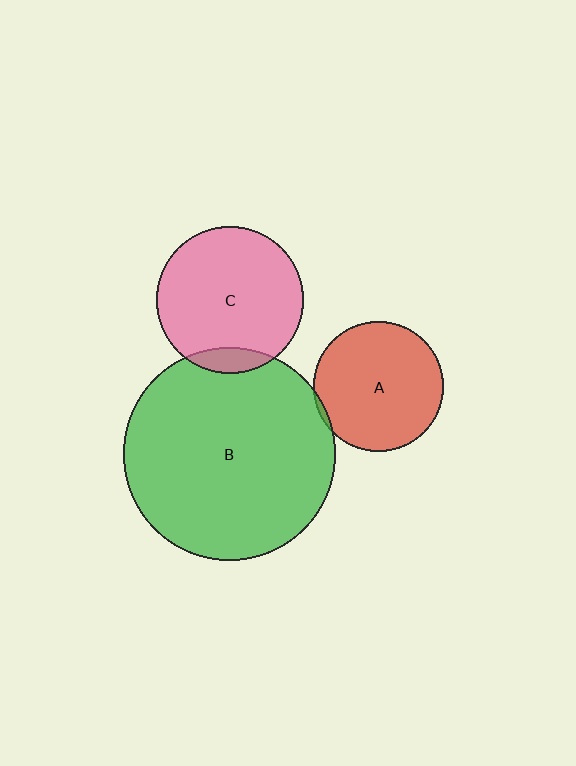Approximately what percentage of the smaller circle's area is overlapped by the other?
Approximately 10%.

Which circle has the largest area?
Circle B (green).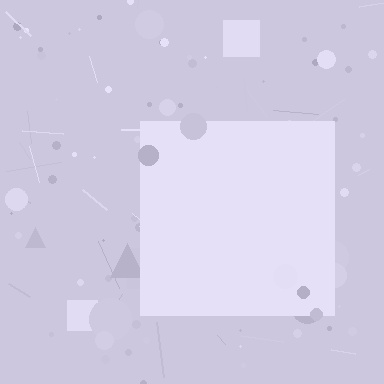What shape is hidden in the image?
A square is hidden in the image.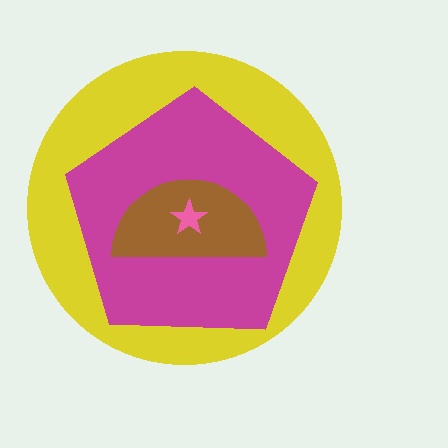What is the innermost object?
The pink star.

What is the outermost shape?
The yellow circle.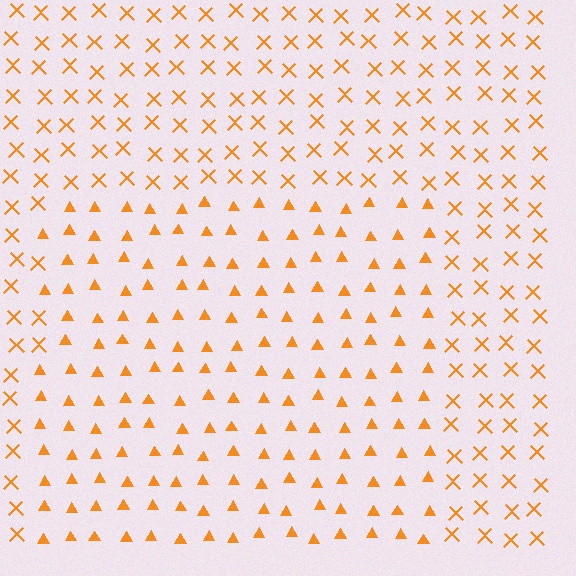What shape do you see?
I see a rectangle.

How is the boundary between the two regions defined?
The boundary is defined by a change in element shape: triangles inside vs. X marks outside. All elements share the same color and spacing.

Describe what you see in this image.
The image is filled with small orange elements arranged in a uniform grid. A rectangle-shaped region contains triangles, while the surrounding area contains X marks. The boundary is defined purely by the change in element shape.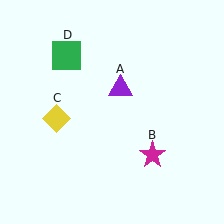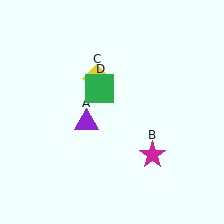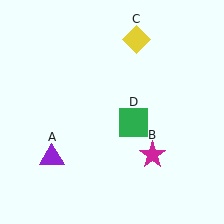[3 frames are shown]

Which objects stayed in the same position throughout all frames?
Magenta star (object B) remained stationary.